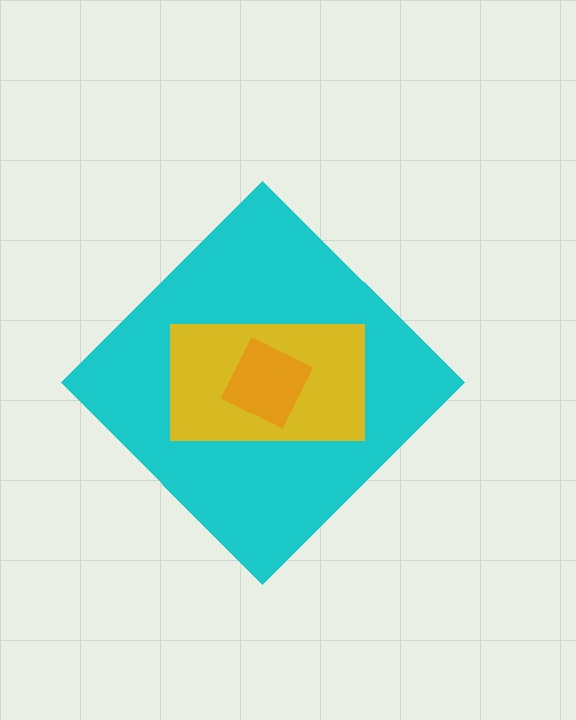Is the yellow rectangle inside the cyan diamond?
Yes.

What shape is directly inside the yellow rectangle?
The orange square.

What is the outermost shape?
The cyan diamond.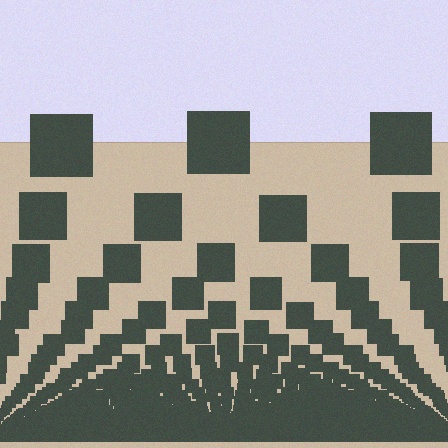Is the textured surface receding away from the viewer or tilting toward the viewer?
The surface appears to tilt toward the viewer. Texture elements get larger and sparser toward the top.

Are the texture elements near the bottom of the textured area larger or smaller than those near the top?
Smaller. The gradient is inverted — elements near the bottom are smaller and denser.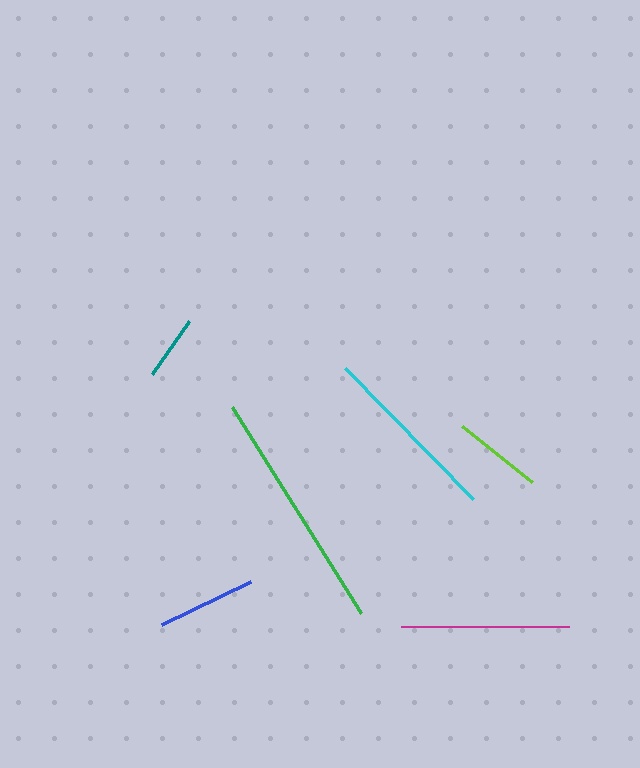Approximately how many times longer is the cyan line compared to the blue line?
The cyan line is approximately 1.9 times the length of the blue line.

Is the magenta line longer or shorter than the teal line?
The magenta line is longer than the teal line.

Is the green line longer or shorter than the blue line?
The green line is longer than the blue line.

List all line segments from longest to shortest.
From longest to shortest: green, cyan, magenta, blue, lime, teal.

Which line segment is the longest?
The green line is the longest at approximately 244 pixels.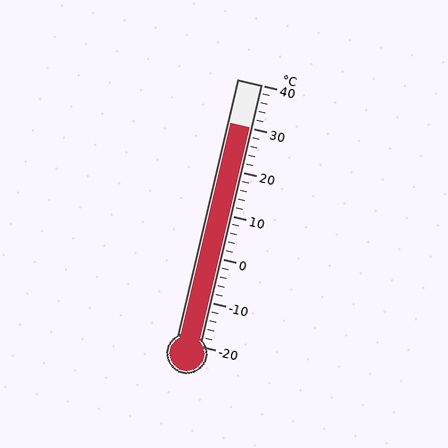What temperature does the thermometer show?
The thermometer shows approximately 30°C.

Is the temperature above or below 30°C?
The temperature is at 30°C.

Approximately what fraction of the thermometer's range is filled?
The thermometer is filled to approximately 85% of its range.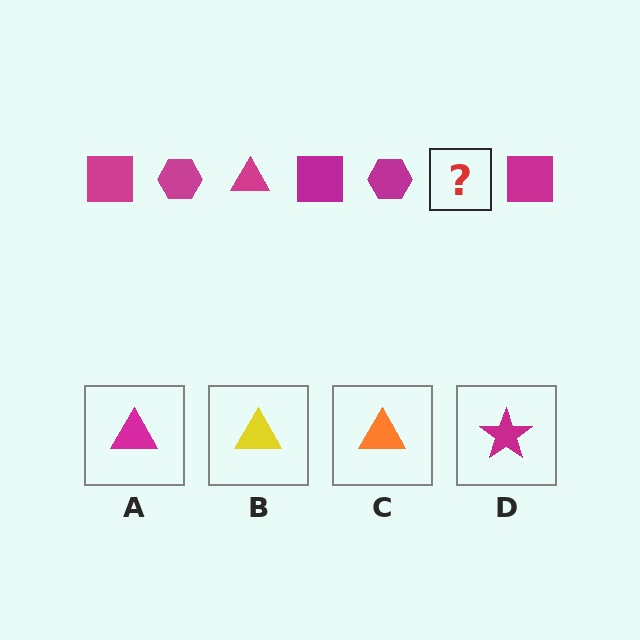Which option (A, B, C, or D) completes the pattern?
A.